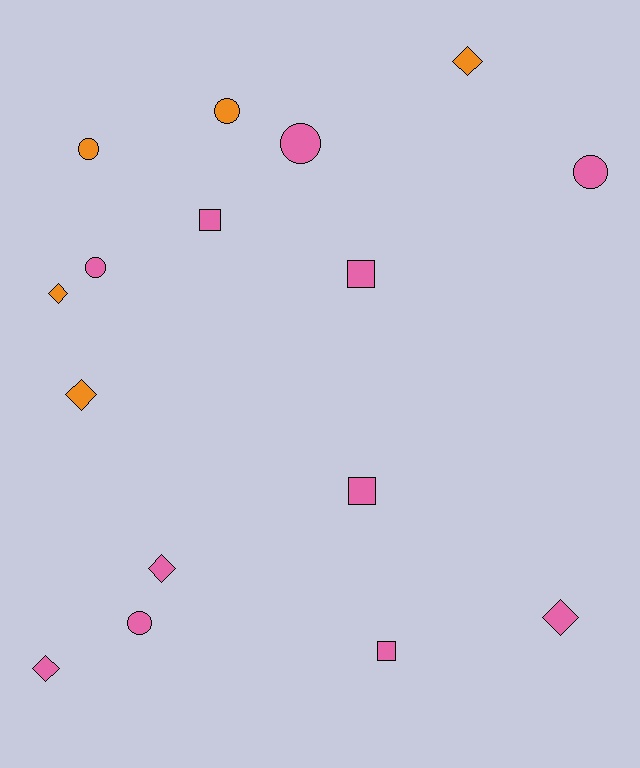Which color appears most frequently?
Pink, with 11 objects.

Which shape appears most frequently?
Circle, with 6 objects.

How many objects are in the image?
There are 16 objects.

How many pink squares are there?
There are 4 pink squares.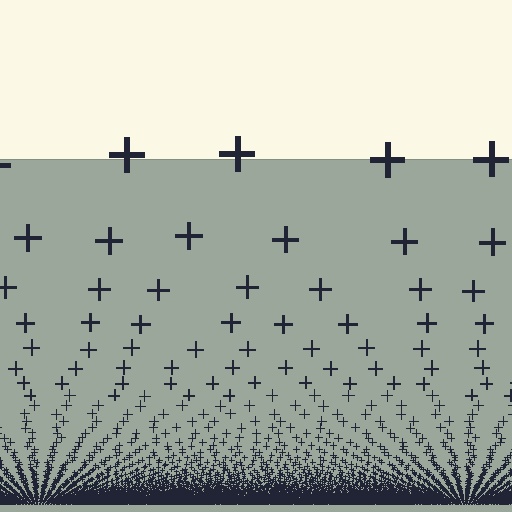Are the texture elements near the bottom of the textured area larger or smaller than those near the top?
Smaller. The gradient is inverted — elements near the bottom are smaller and denser.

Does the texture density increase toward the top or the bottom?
Density increases toward the bottom.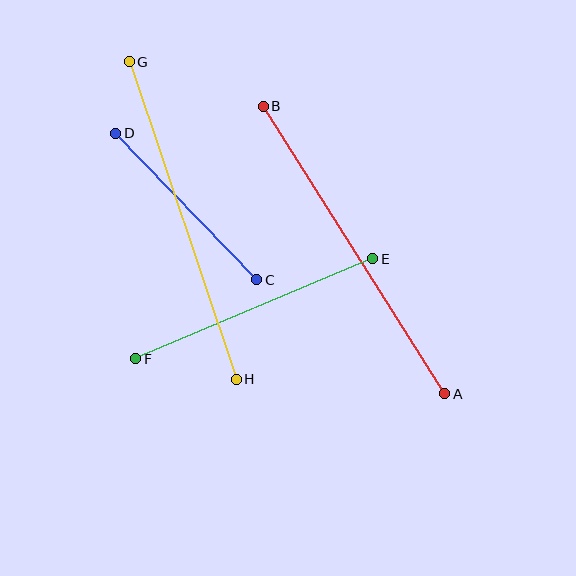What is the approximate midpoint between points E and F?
The midpoint is at approximately (254, 309) pixels.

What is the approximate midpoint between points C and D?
The midpoint is at approximately (186, 207) pixels.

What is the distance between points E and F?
The distance is approximately 257 pixels.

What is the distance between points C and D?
The distance is approximately 203 pixels.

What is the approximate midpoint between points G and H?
The midpoint is at approximately (183, 221) pixels.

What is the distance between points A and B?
The distance is approximately 340 pixels.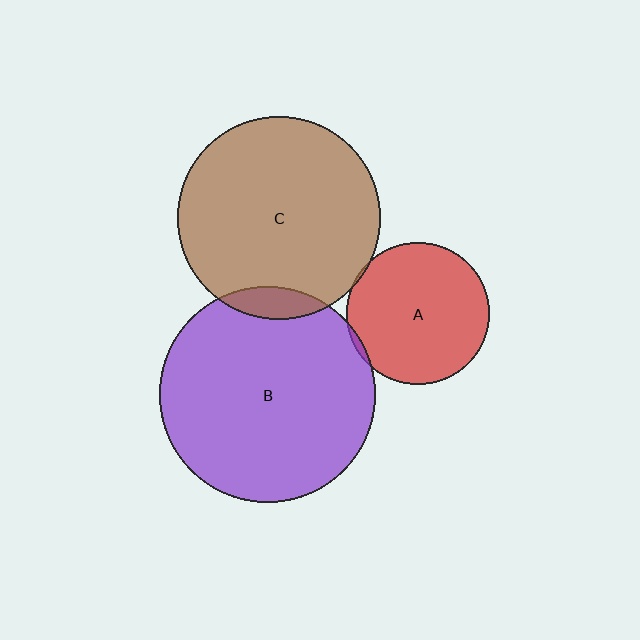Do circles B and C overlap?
Yes.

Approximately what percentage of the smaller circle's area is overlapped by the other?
Approximately 10%.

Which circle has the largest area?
Circle B (purple).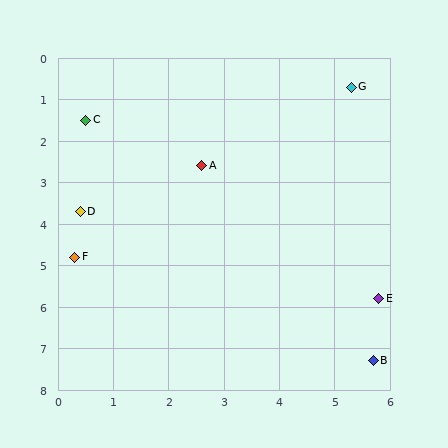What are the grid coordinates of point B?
Point B is at approximately (5.7, 7.3).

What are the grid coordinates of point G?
Point G is at approximately (5.3, 0.7).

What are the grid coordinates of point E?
Point E is at approximately (5.8, 5.8).